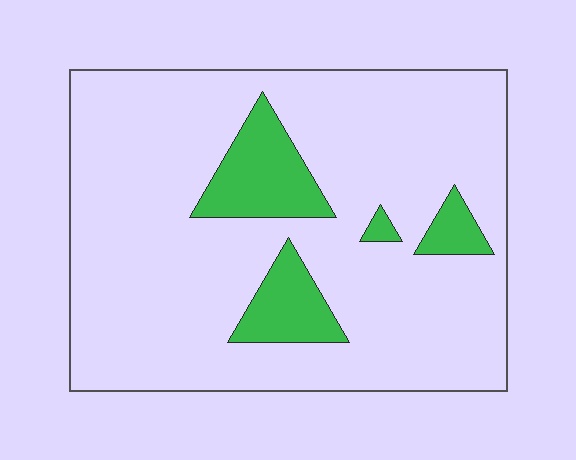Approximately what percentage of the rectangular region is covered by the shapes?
Approximately 15%.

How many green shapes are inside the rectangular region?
4.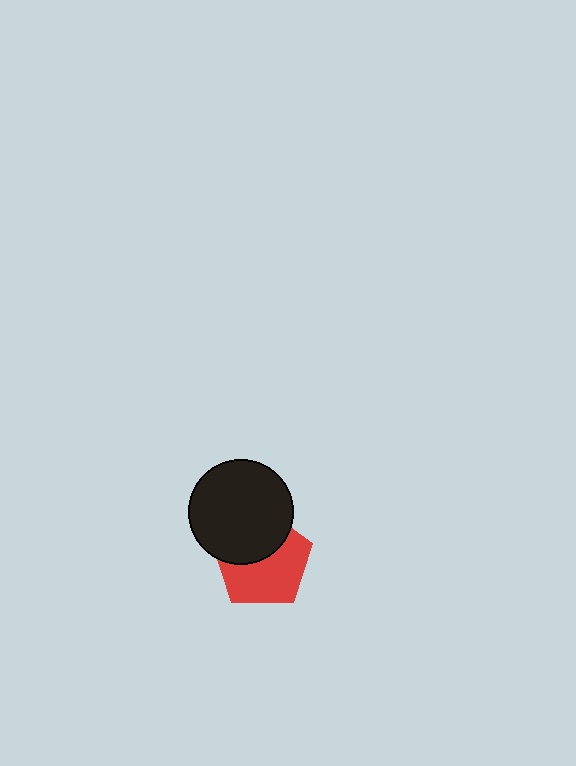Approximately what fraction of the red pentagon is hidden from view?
Roughly 41% of the red pentagon is hidden behind the black circle.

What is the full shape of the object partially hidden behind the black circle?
The partially hidden object is a red pentagon.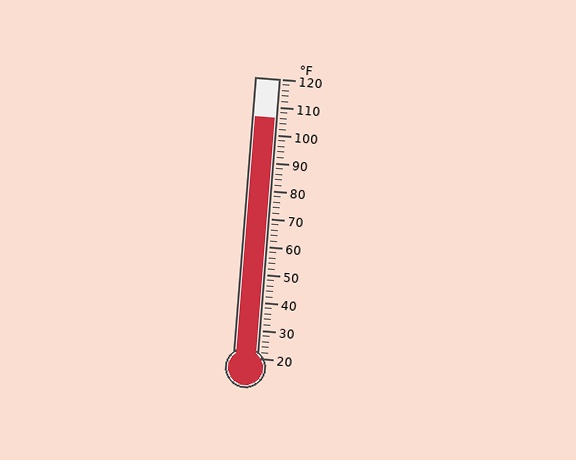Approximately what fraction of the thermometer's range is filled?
The thermometer is filled to approximately 85% of its range.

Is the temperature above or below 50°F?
The temperature is above 50°F.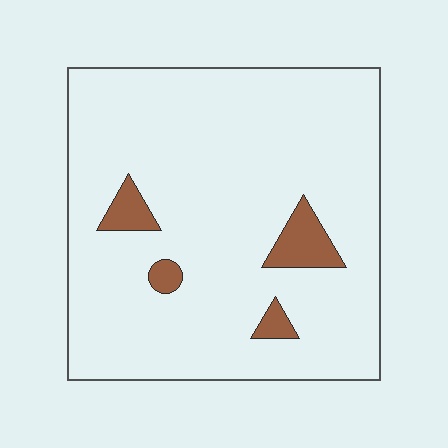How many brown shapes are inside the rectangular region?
4.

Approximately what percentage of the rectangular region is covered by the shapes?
Approximately 5%.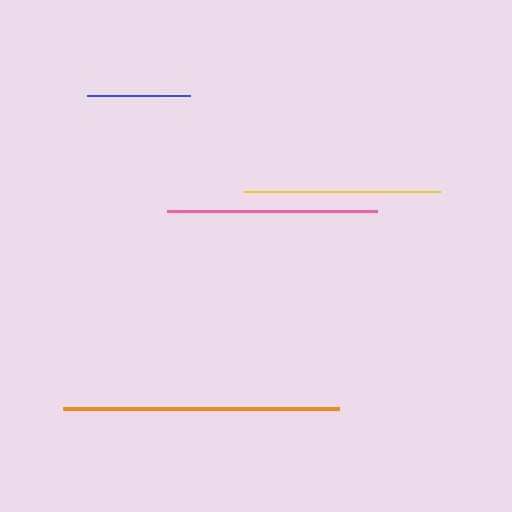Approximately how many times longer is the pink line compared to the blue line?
The pink line is approximately 2.1 times the length of the blue line.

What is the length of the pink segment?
The pink segment is approximately 211 pixels long.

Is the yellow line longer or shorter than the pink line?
The pink line is longer than the yellow line.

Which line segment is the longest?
The orange line is the longest at approximately 276 pixels.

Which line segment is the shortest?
The blue line is the shortest at approximately 102 pixels.